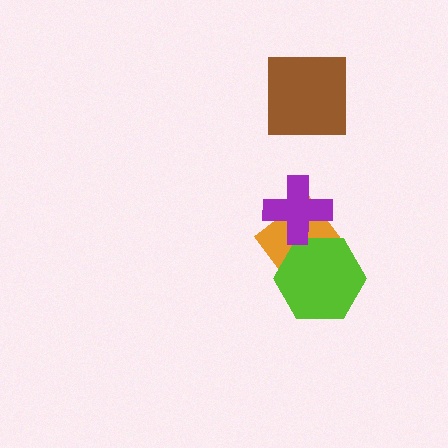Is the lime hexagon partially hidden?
Yes, it is partially covered by another shape.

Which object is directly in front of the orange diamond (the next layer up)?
The lime hexagon is directly in front of the orange diamond.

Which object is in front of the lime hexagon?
The purple cross is in front of the lime hexagon.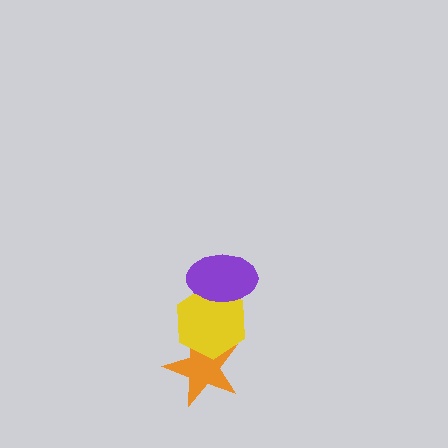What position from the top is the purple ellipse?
The purple ellipse is 1st from the top.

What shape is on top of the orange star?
The yellow hexagon is on top of the orange star.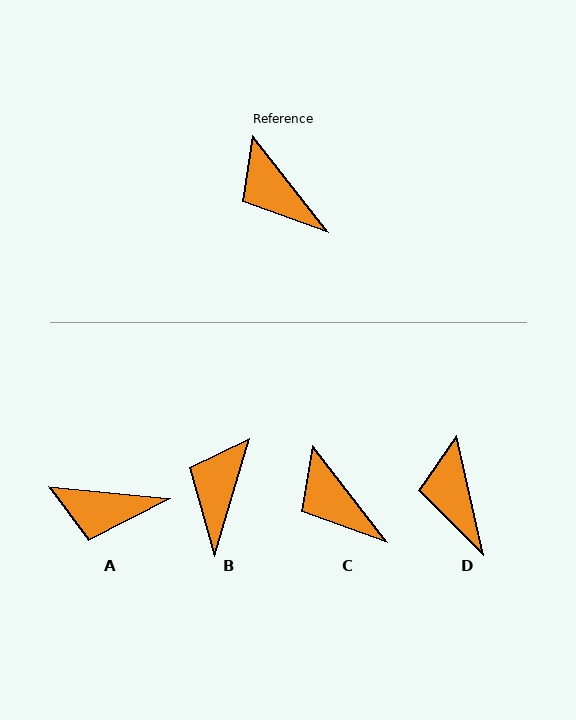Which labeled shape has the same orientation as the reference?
C.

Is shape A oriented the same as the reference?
No, it is off by about 47 degrees.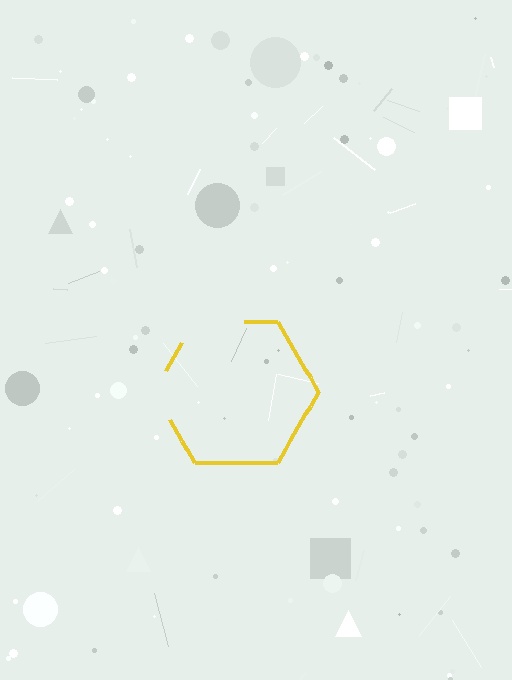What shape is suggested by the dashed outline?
The dashed outline suggests a hexagon.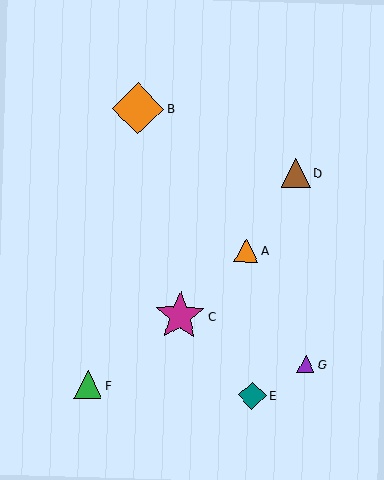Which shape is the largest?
The orange diamond (labeled B) is the largest.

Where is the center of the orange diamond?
The center of the orange diamond is at (138, 109).